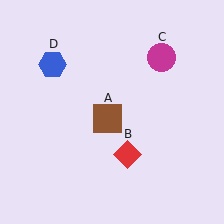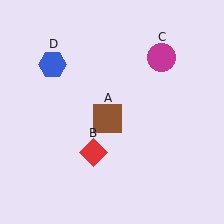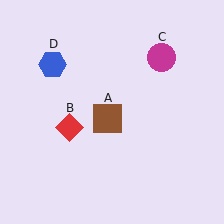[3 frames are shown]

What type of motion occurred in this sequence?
The red diamond (object B) rotated clockwise around the center of the scene.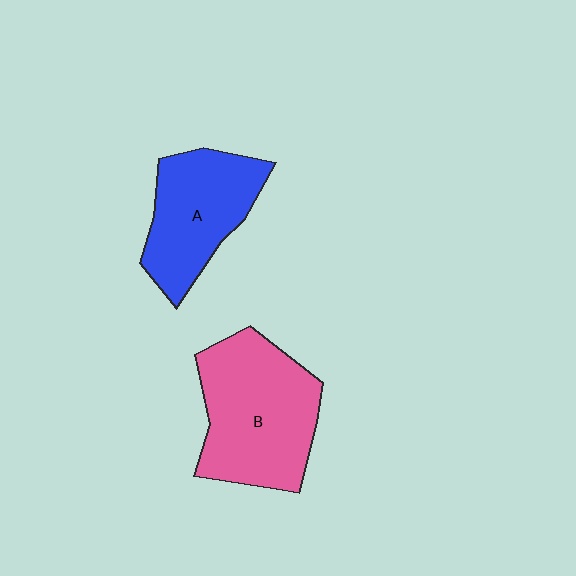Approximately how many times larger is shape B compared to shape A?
Approximately 1.3 times.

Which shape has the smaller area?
Shape A (blue).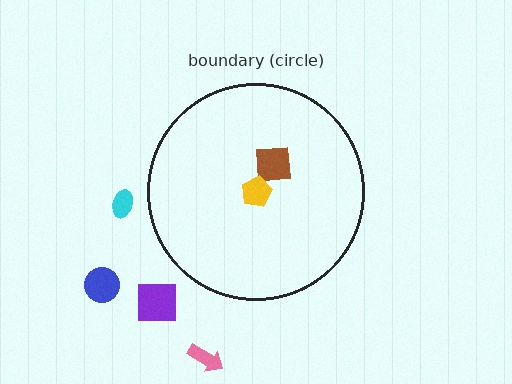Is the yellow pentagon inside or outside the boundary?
Inside.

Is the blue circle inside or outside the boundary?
Outside.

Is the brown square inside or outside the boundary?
Inside.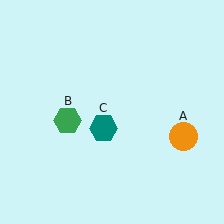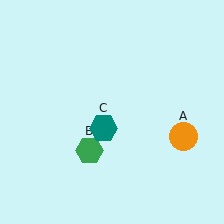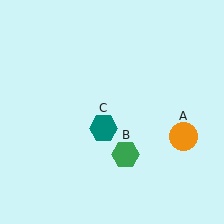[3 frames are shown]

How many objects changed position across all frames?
1 object changed position: green hexagon (object B).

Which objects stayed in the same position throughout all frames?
Orange circle (object A) and teal hexagon (object C) remained stationary.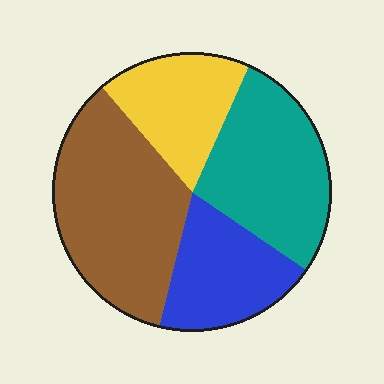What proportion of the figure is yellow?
Yellow covers 18% of the figure.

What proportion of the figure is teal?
Teal covers roughly 30% of the figure.